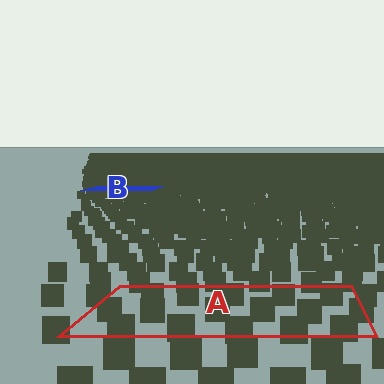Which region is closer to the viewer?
Region A is closer. The texture elements there are larger and more spread out.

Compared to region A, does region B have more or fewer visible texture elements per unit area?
Region B has more texture elements per unit area — they are packed more densely because it is farther away.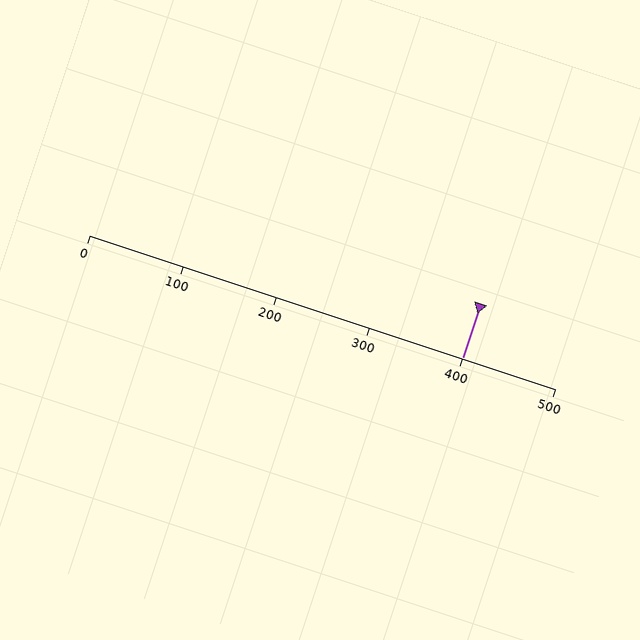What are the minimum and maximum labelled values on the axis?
The axis runs from 0 to 500.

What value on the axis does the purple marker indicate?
The marker indicates approximately 400.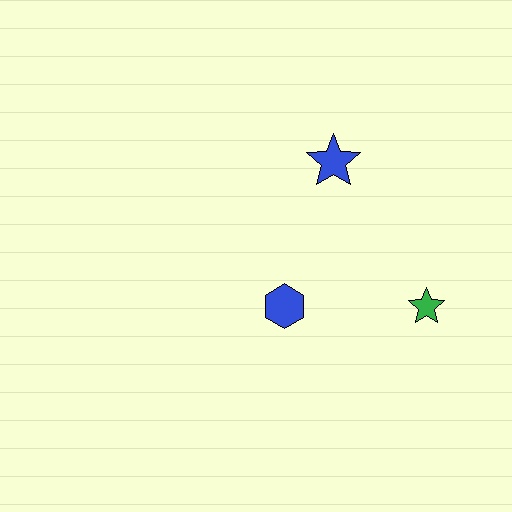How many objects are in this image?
There are 3 objects.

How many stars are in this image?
There are 2 stars.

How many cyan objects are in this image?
There are no cyan objects.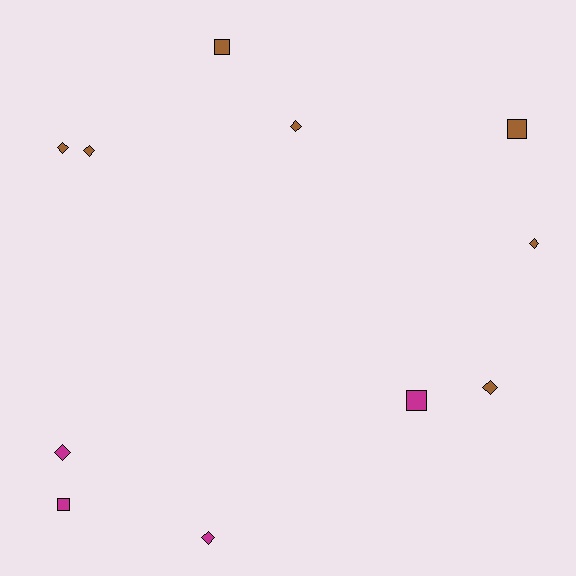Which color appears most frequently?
Brown, with 7 objects.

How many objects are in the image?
There are 11 objects.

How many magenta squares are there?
There are 2 magenta squares.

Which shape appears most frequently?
Diamond, with 7 objects.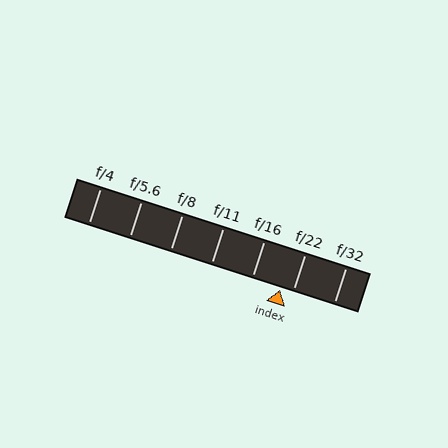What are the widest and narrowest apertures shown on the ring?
The widest aperture shown is f/4 and the narrowest is f/32.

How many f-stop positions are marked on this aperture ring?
There are 7 f-stop positions marked.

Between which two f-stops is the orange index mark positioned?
The index mark is between f/16 and f/22.